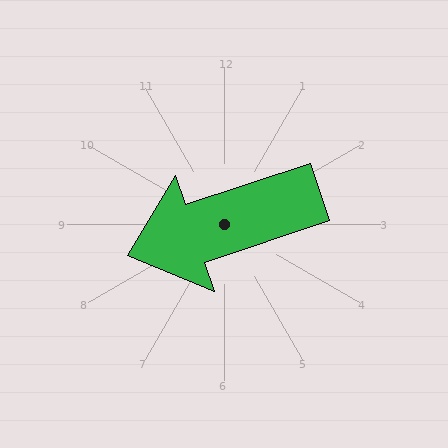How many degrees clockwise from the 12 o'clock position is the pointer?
Approximately 252 degrees.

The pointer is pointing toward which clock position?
Roughly 8 o'clock.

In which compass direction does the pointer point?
West.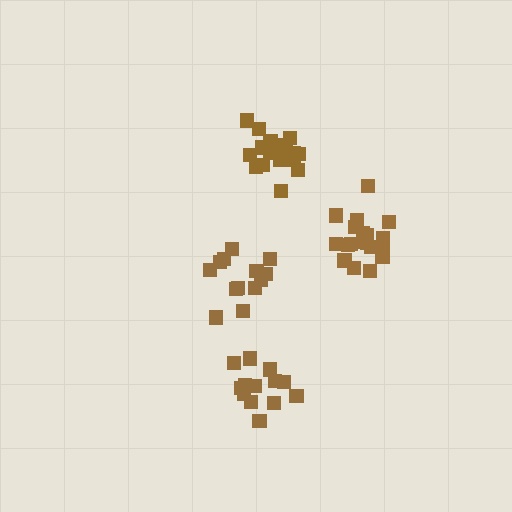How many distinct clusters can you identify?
There are 4 distinct clusters.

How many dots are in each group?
Group 1: 19 dots, Group 2: 13 dots, Group 3: 13 dots, Group 4: 18 dots (63 total).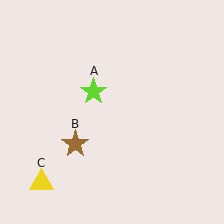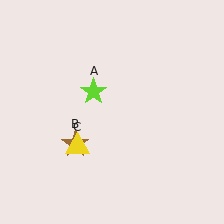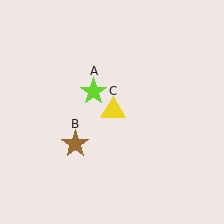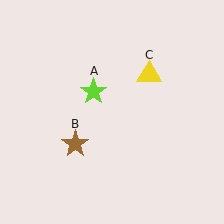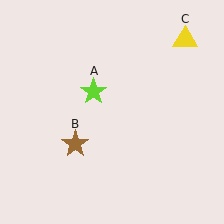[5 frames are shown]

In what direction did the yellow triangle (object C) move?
The yellow triangle (object C) moved up and to the right.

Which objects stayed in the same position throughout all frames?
Lime star (object A) and brown star (object B) remained stationary.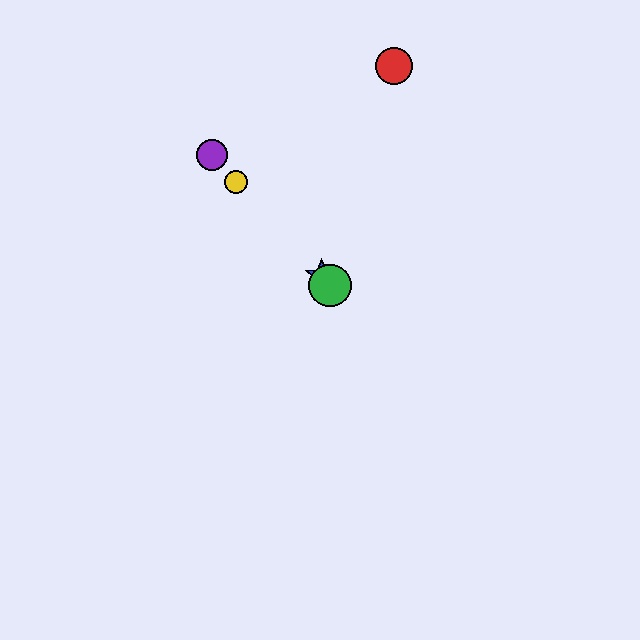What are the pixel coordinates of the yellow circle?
The yellow circle is at (236, 182).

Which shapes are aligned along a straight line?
The blue star, the green circle, the yellow circle, the purple circle are aligned along a straight line.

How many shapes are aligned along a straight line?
4 shapes (the blue star, the green circle, the yellow circle, the purple circle) are aligned along a straight line.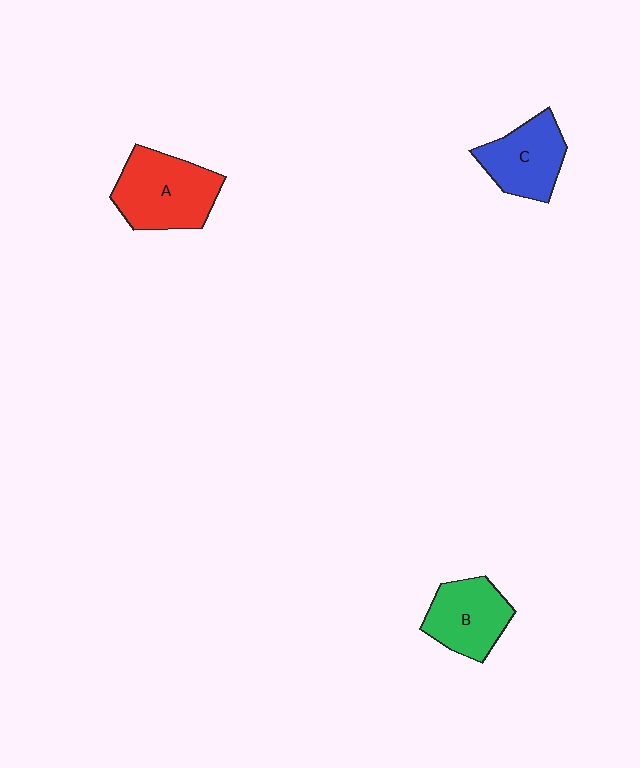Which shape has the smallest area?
Shape C (blue).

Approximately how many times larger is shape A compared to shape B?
Approximately 1.3 times.